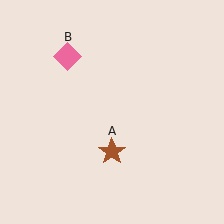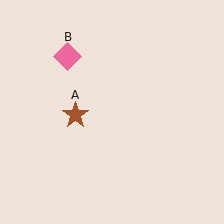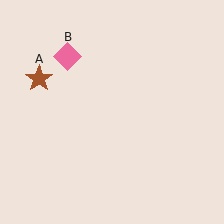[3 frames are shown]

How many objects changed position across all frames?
1 object changed position: brown star (object A).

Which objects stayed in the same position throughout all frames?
Pink diamond (object B) remained stationary.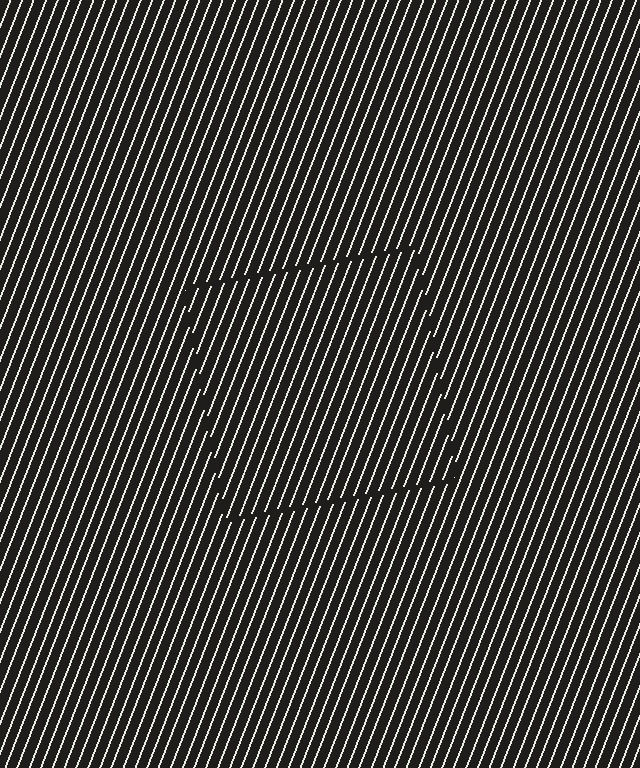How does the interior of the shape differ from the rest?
The interior of the shape contains the same grating, shifted by half a period — the contour is defined by the phase discontinuity where line-ends from the inner and outer gratings abut.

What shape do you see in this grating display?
An illusory square. The interior of the shape contains the same grating, shifted by half a period — the contour is defined by the phase discontinuity where line-ends from the inner and outer gratings abut.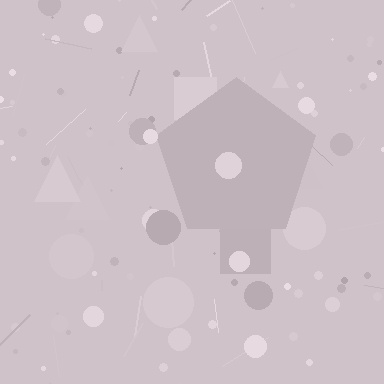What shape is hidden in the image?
A pentagon is hidden in the image.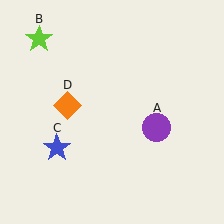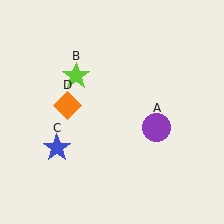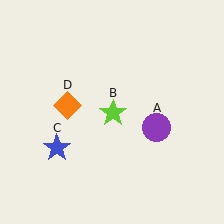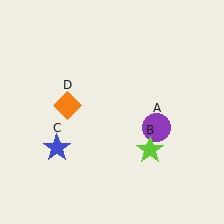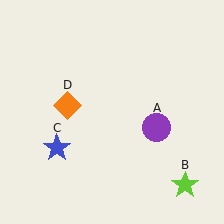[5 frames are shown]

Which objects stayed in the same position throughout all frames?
Purple circle (object A) and blue star (object C) and orange diamond (object D) remained stationary.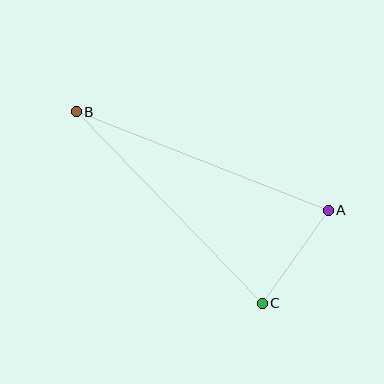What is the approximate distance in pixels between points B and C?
The distance between B and C is approximately 267 pixels.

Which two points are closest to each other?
Points A and C are closest to each other.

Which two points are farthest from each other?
Points A and B are farthest from each other.